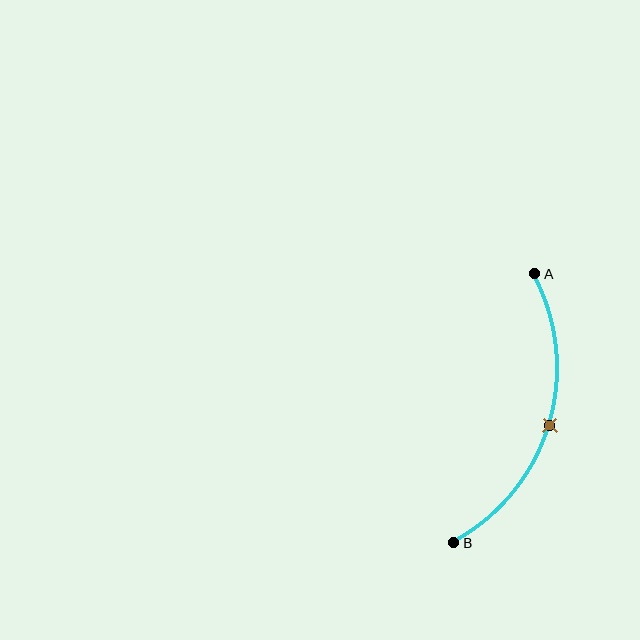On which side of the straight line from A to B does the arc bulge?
The arc bulges to the right of the straight line connecting A and B.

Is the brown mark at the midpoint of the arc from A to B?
Yes. The brown mark lies on the arc at equal arc-length from both A and B — it is the arc midpoint.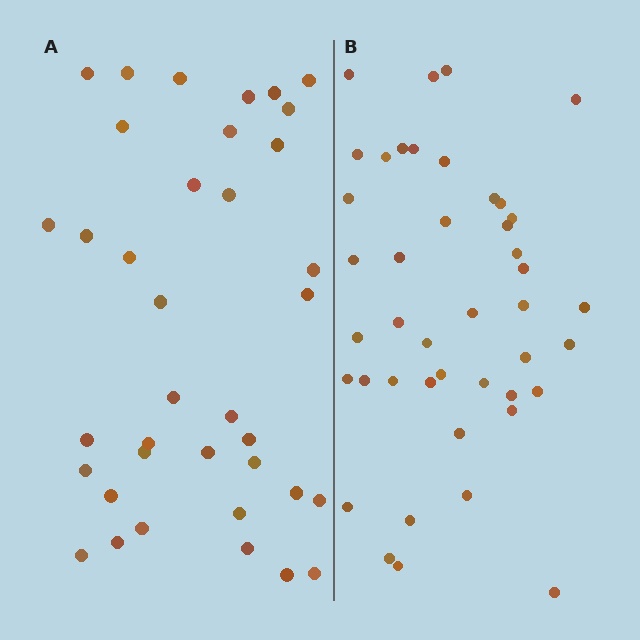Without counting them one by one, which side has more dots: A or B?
Region B (the right region) has more dots.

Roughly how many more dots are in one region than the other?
Region B has about 6 more dots than region A.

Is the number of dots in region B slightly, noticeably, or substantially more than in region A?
Region B has only slightly more — the two regions are fairly close. The ratio is roughly 1.2 to 1.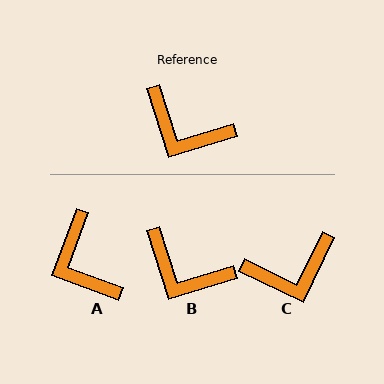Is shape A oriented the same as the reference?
No, it is off by about 38 degrees.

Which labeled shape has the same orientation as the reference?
B.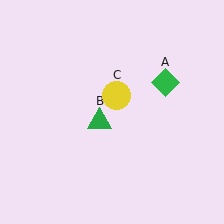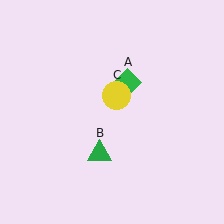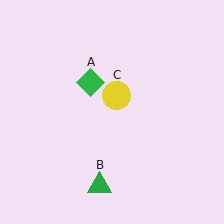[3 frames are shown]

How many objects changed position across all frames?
2 objects changed position: green diamond (object A), green triangle (object B).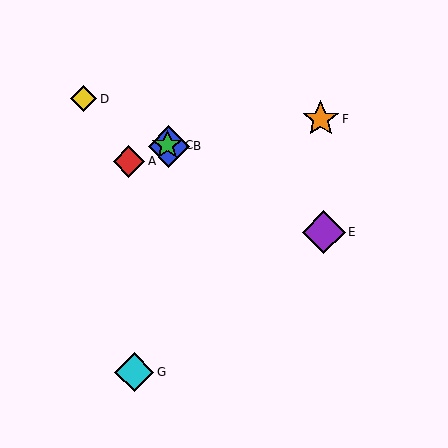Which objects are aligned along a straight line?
Objects B, C, D, E are aligned along a straight line.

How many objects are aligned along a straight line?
4 objects (B, C, D, E) are aligned along a straight line.